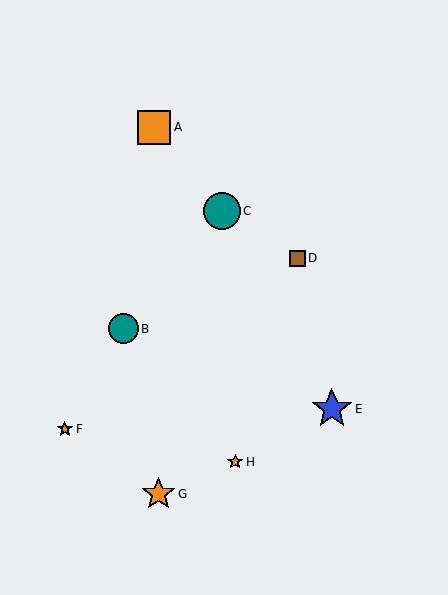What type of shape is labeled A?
Shape A is an orange square.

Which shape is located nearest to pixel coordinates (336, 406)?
The blue star (labeled E) at (332, 409) is nearest to that location.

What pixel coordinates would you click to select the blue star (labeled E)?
Click at (332, 409) to select the blue star E.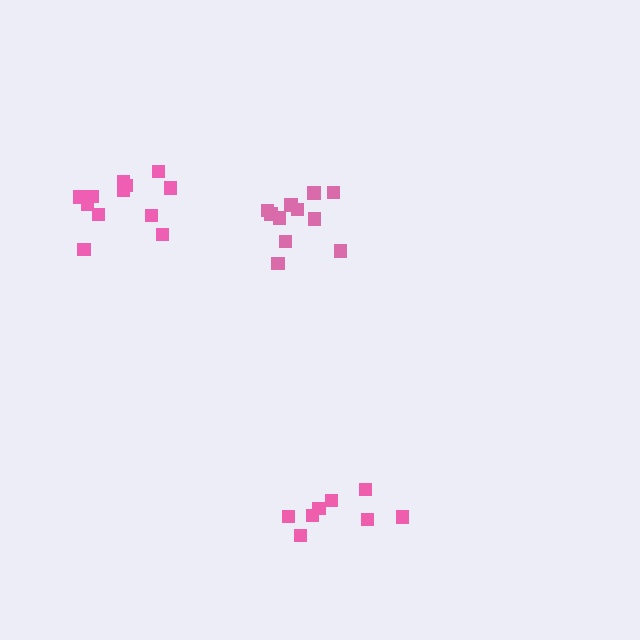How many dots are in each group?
Group 1: 8 dots, Group 2: 12 dots, Group 3: 12 dots (32 total).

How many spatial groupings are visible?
There are 3 spatial groupings.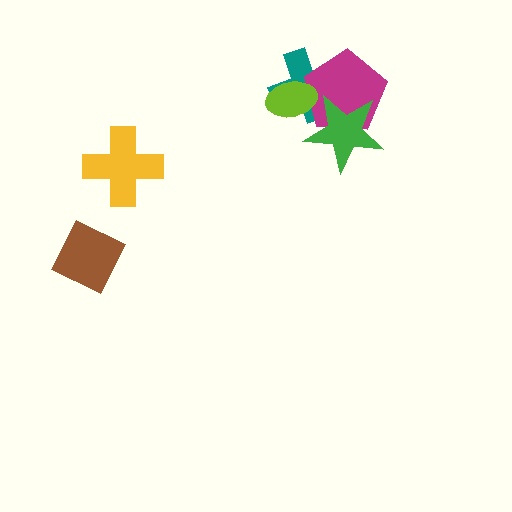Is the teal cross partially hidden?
Yes, it is partially covered by another shape.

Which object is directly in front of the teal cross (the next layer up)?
The magenta pentagon is directly in front of the teal cross.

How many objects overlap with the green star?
2 objects overlap with the green star.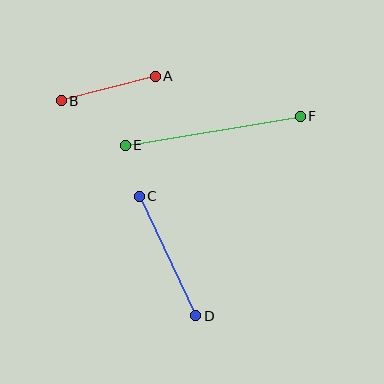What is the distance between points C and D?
The distance is approximately 132 pixels.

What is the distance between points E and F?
The distance is approximately 177 pixels.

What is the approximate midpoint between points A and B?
The midpoint is at approximately (108, 89) pixels.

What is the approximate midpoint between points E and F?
The midpoint is at approximately (213, 131) pixels.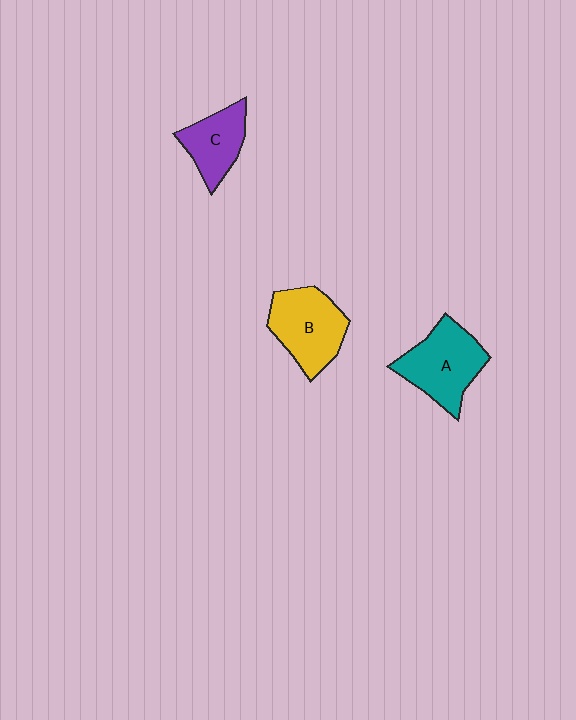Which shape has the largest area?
Shape A (teal).